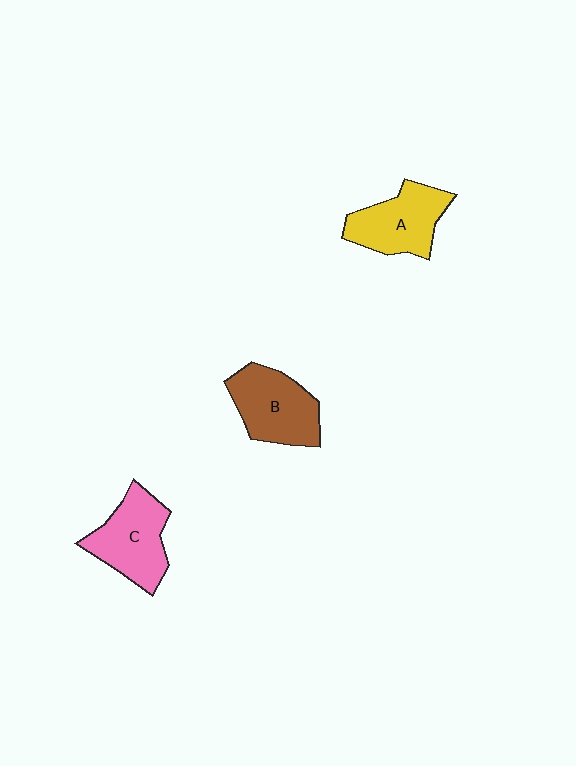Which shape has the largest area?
Shape C (pink).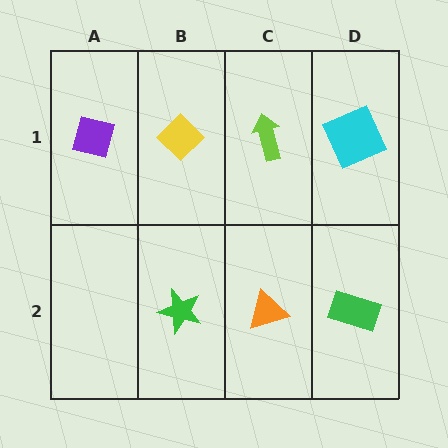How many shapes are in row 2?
3 shapes.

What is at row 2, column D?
A green rectangle.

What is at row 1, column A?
A purple square.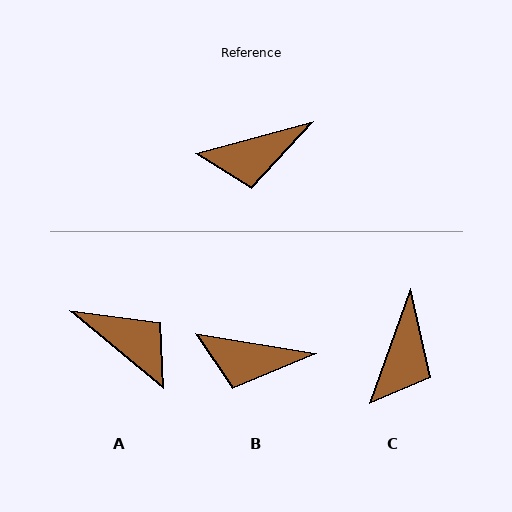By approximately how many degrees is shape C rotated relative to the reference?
Approximately 55 degrees counter-clockwise.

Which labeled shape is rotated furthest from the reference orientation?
A, about 126 degrees away.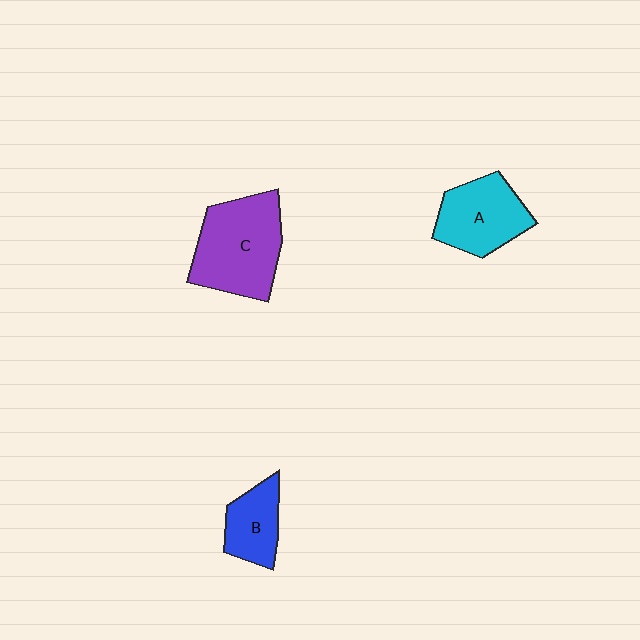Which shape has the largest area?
Shape C (purple).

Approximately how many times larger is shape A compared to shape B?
Approximately 1.4 times.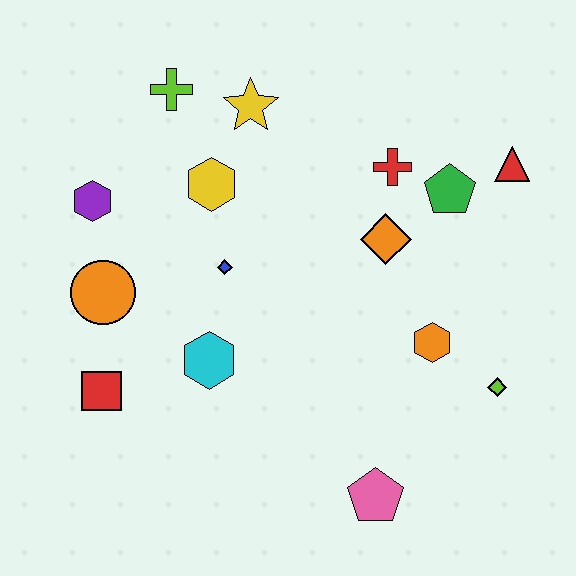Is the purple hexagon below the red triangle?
Yes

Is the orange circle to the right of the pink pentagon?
No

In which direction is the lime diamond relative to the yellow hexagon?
The lime diamond is to the right of the yellow hexagon.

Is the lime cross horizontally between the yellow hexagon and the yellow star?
No